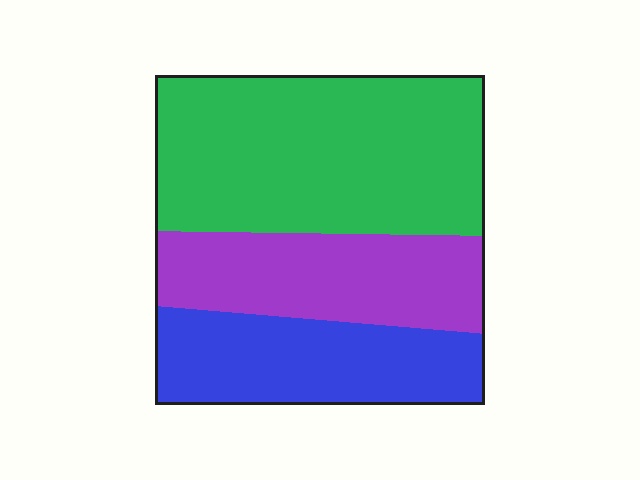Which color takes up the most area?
Green, at roughly 50%.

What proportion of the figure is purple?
Purple covers roughly 25% of the figure.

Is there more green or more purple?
Green.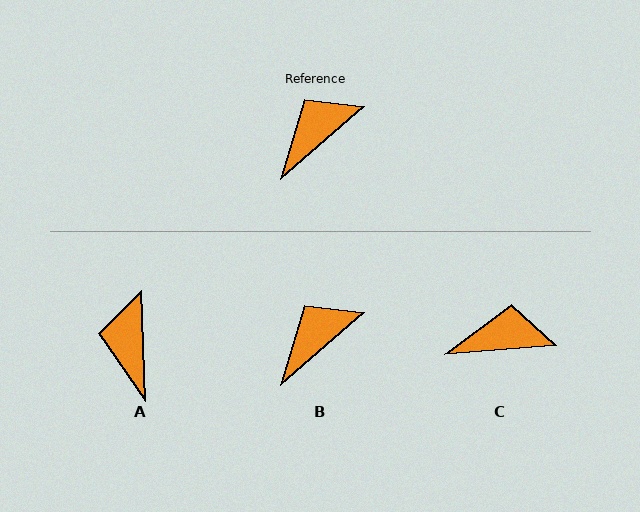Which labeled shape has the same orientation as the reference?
B.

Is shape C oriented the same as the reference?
No, it is off by about 36 degrees.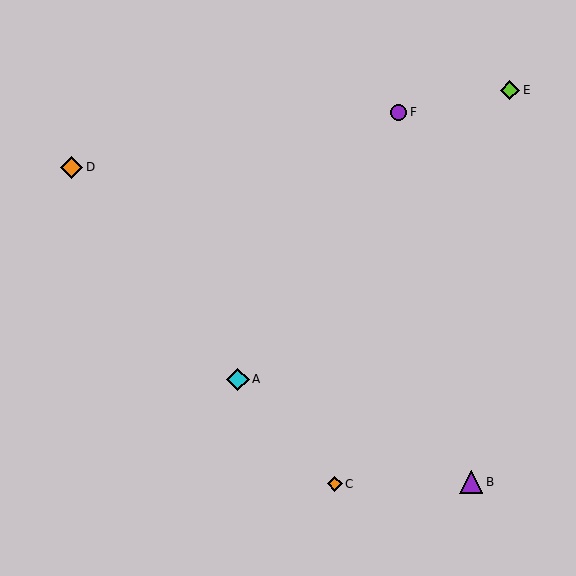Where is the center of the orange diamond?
The center of the orange diamond is at (335, 484).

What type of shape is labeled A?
Shape A is a cyan diamond.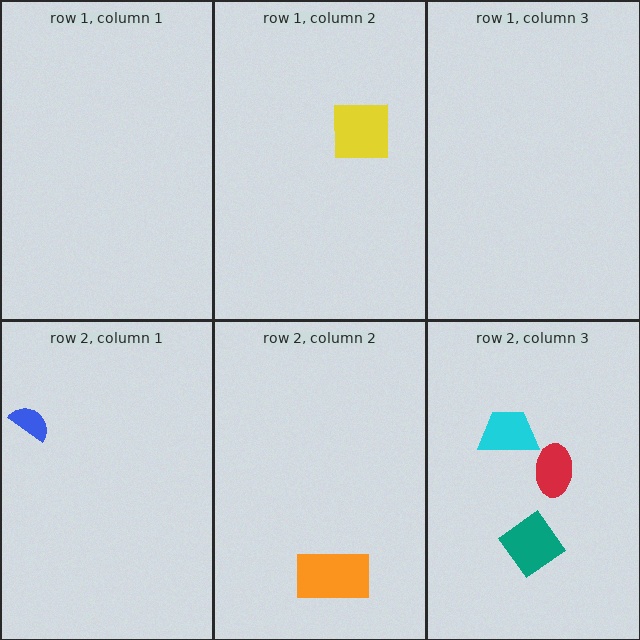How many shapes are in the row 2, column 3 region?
3.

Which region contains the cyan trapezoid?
The row 2, column 3 region.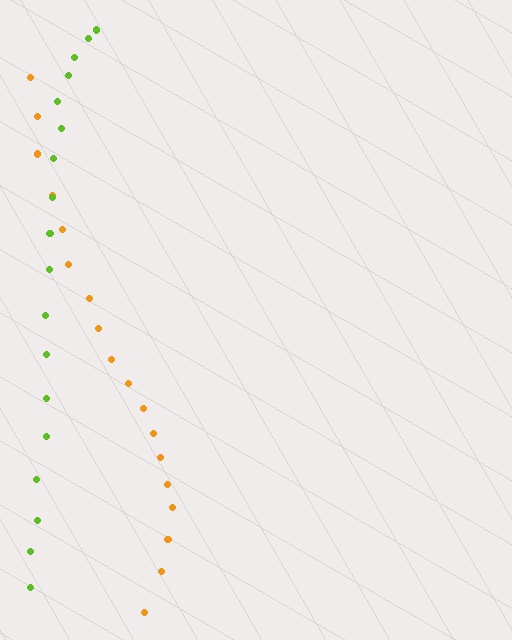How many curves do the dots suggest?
There are 2 distinct paths.